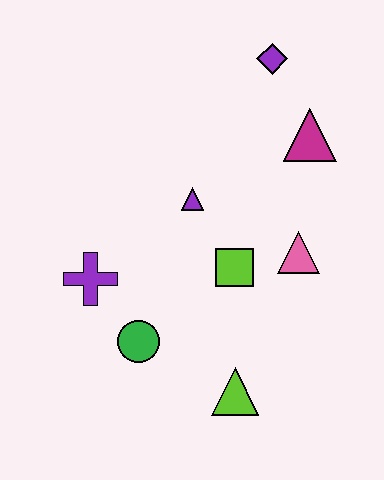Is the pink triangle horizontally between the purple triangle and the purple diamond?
No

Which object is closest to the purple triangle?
The lime square is closest to the purple triangle.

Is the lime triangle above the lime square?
No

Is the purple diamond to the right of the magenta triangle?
No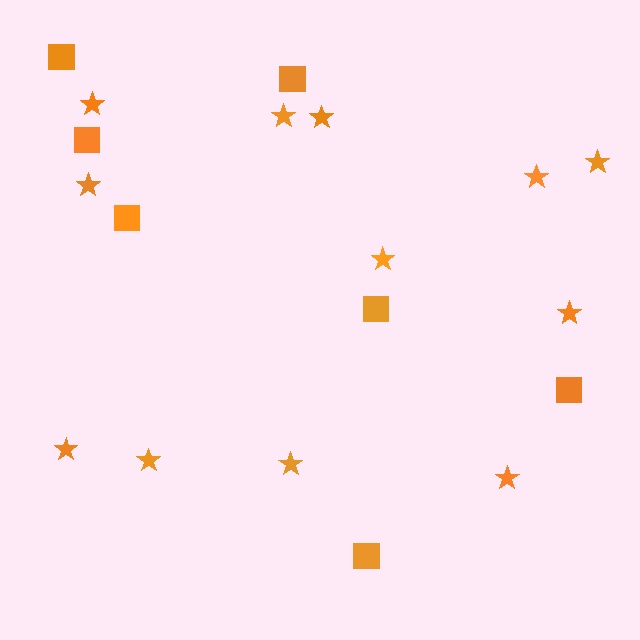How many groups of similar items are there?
There are 2 groups: one group of stars (12) and one group of squares (7).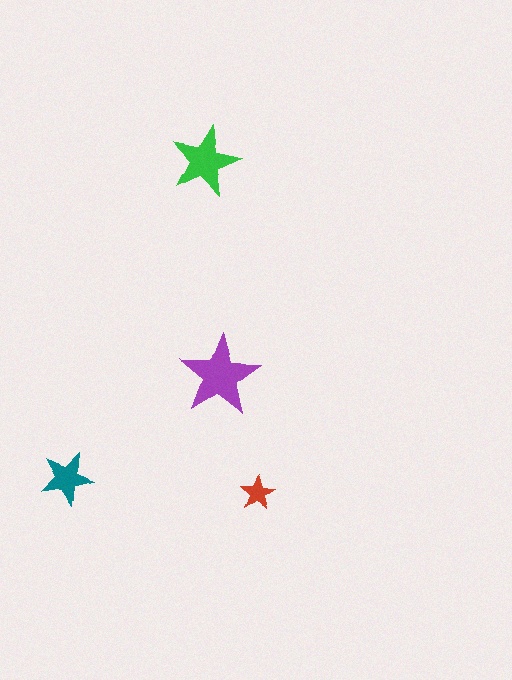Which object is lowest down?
The red star is bottommost.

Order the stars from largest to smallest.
the purple one, the green one, the teal one, the red one.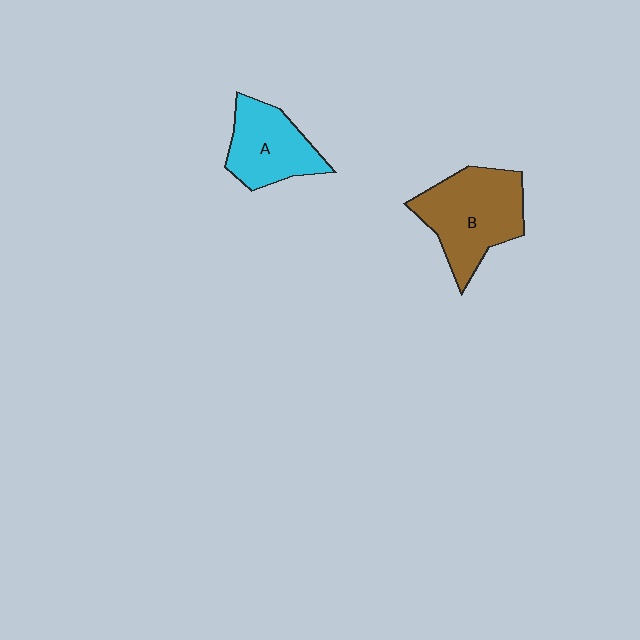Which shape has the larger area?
Shape B (brown).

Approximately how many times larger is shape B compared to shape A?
Approximately 1.4 times.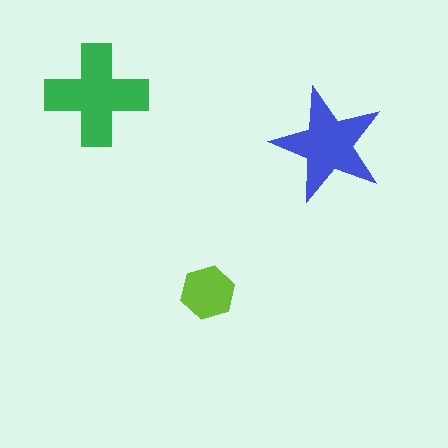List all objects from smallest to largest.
The lime hexagon, the blue star, the green cross.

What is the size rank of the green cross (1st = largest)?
1st.